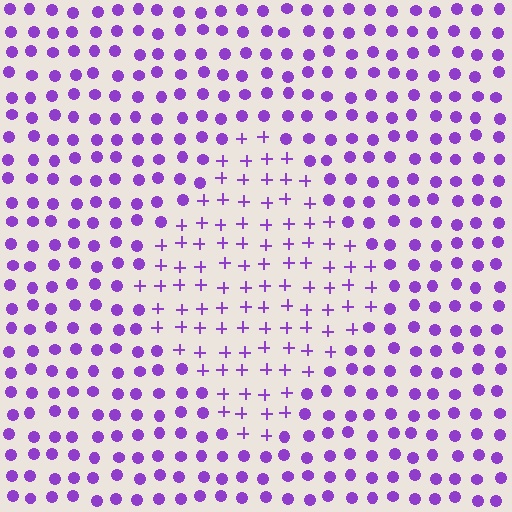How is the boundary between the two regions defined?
The boundary is defined by a change in element shape: plus signs inside vs. circles outside. All elements share the same color and spacing.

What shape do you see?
I see a diamond.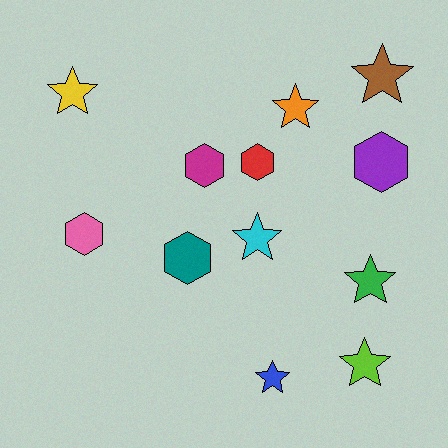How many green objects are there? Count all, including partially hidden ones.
There is 1 green object.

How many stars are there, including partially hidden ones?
There are 7 stars.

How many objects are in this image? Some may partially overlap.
There are 12 objects.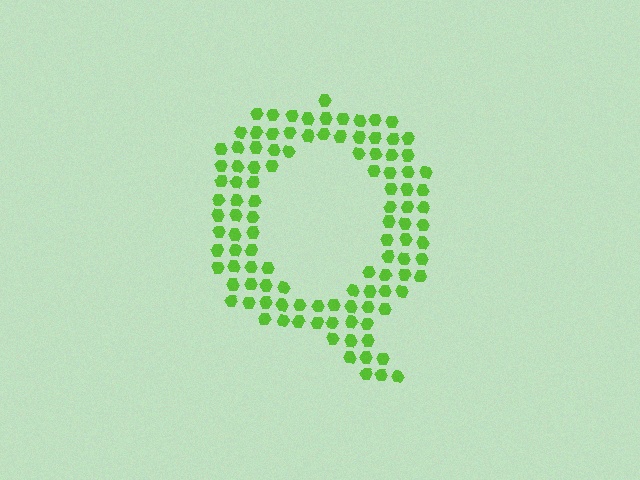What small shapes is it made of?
It is made of small hexagons.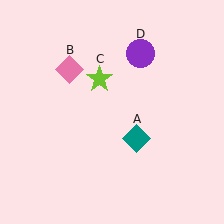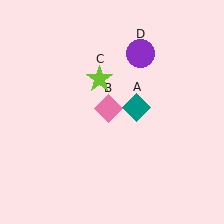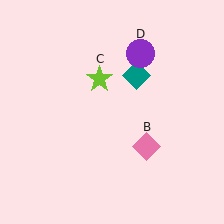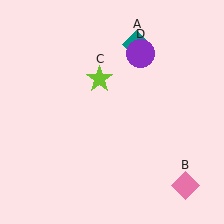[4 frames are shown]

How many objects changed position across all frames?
2 objects changed position: teal diamond (object A), pink diamond (object B).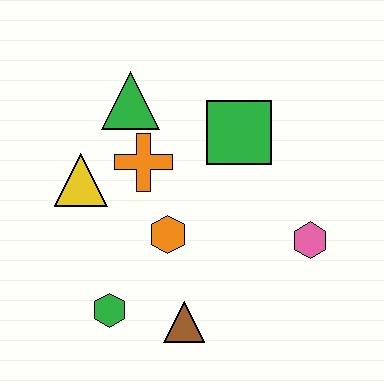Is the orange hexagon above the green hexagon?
Yes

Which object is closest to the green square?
The orange cross is closest to the green square.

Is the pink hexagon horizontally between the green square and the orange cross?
No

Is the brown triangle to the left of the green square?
Yes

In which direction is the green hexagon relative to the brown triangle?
The green hexagon is to the left of the brown triangle.